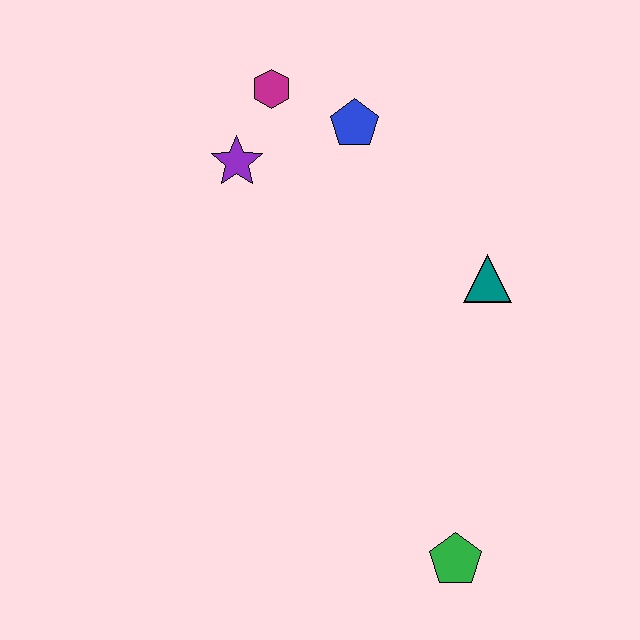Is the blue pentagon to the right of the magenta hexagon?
Yes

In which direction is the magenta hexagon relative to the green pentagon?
The magenta hexagon is above the green pentagon.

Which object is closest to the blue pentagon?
The magenta hexagon is closest to the blue pentagon.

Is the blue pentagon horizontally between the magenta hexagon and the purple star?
No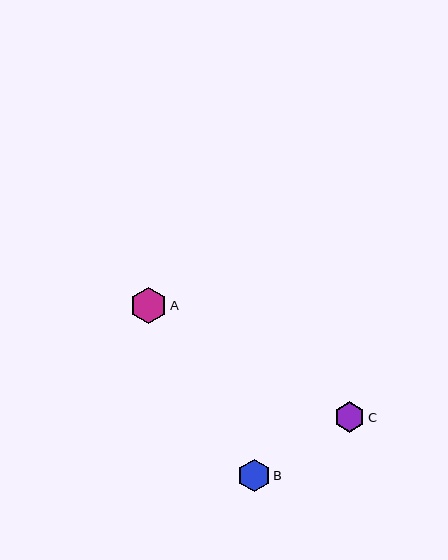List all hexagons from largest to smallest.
From largest to smallest: A, B, C.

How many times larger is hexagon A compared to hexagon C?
Hexagon A is approximately 1.2 times the size of hexagon C.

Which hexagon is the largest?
Hexagon A is the largest with a size of approximately 36 pixels.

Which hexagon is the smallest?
Hexagon C is the smallest with a size of approximately 30 pixels.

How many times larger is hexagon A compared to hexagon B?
Hexagon A is approximately 1.1 times the size of hexagon B.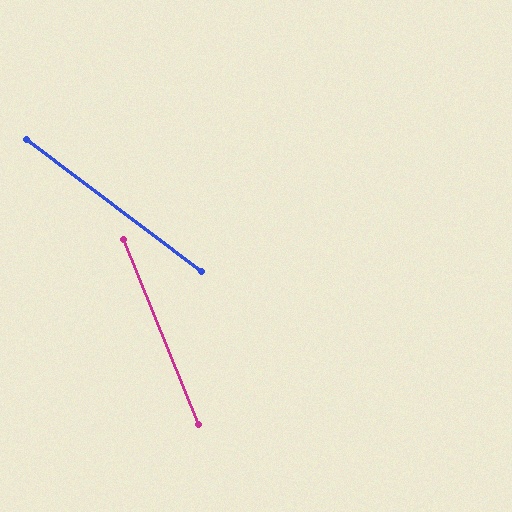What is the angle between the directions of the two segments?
Approximately 31 degrees.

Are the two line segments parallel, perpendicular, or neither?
Neither parallel nor perpendicular — they differ by about 31°.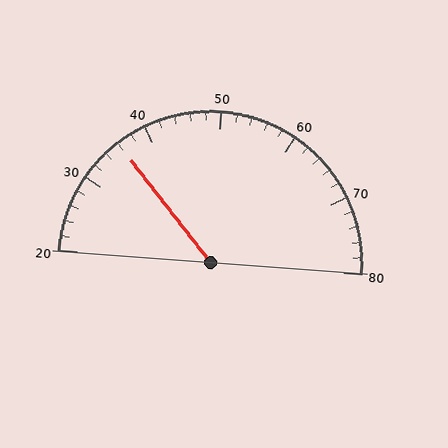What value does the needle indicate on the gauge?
The needle indicates approximately 36.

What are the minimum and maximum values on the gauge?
The gauge ranges from 20 to 80.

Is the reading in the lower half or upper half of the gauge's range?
The reading is in the lower half of the range (20 to 80).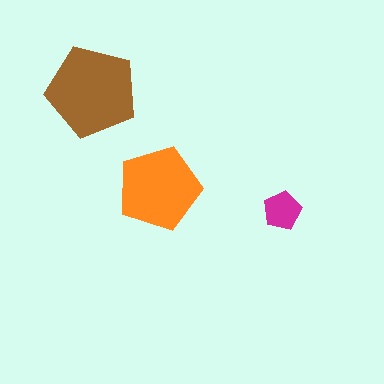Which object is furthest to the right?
The magenta pentagon is rightmost.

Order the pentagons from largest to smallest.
the brown one, the orange one, the magenta one.